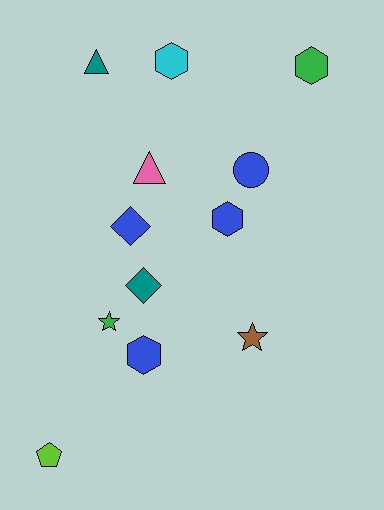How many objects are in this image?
There are 12 objects.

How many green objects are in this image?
There are 2 green objects.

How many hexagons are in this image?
There are 4 hexagons.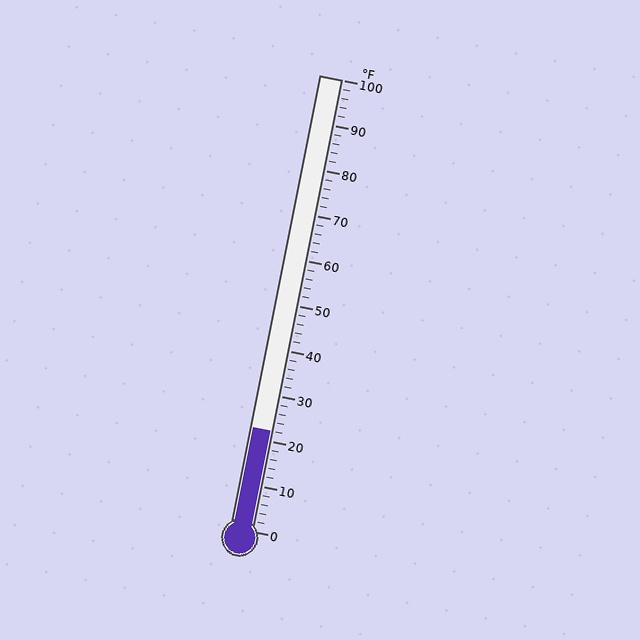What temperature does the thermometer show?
The thermometer shows approximately 22°F.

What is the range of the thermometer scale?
The thermometer scale ranges from 0°F to 100°F.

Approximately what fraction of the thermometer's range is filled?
The thermometer is filled to approximately 20% of its range.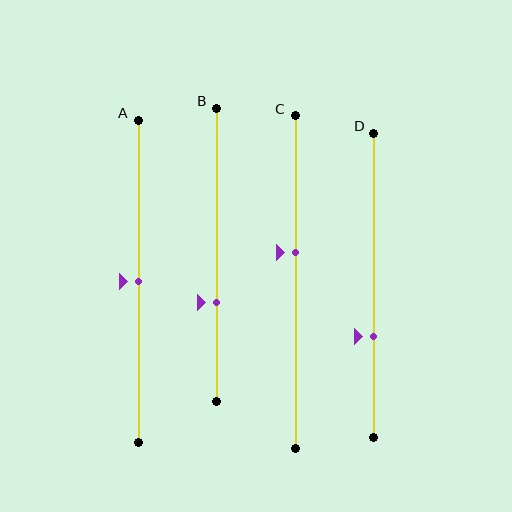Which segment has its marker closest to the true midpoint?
Segment A has its marker closest to the true midpoint.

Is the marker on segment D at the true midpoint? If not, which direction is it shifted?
No, the marker on segment D is shifted downward by about 17% of the segment length.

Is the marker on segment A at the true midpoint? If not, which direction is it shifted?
Yes, the marker on segment A is at the true midpoint.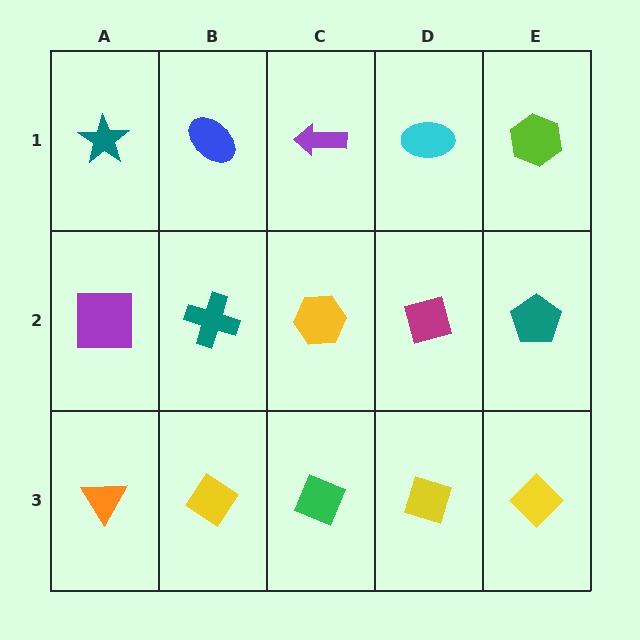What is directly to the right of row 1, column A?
A blue ellipse.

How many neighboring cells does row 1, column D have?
3.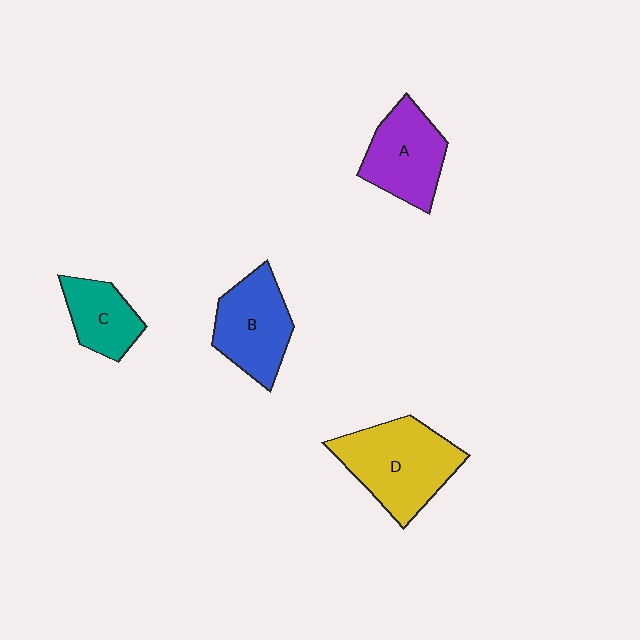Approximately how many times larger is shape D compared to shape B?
Approximately 1.3 times.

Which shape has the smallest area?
Shape C (teal).